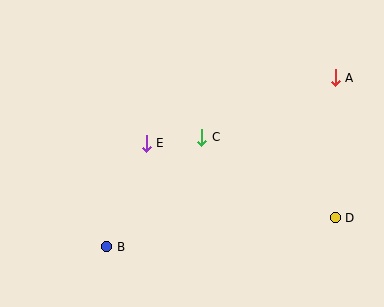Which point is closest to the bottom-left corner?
Point B is closest to the bottom-left corner.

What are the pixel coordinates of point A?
Point A is at (335, 78).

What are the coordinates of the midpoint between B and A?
The midpoint between B and A is at (221, 162).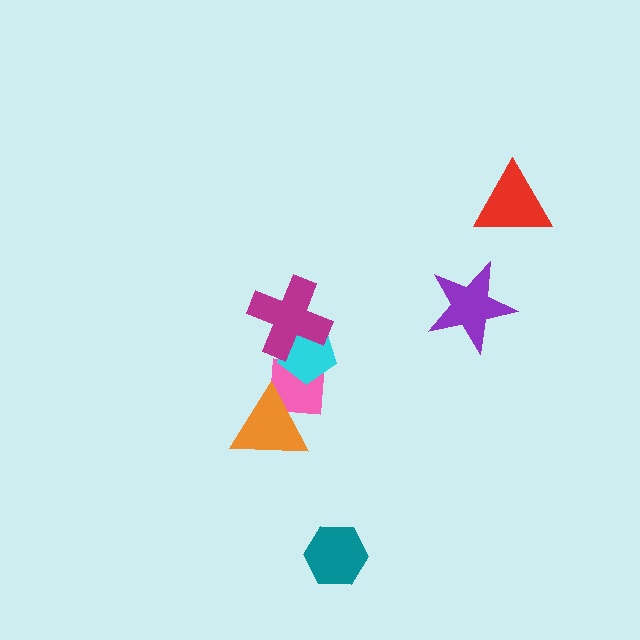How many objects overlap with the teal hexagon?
0 objects overlap with the teal hexagon.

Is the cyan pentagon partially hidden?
Yes, it is partially covered by another shape.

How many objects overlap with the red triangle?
0 objects overlap with the red triangle.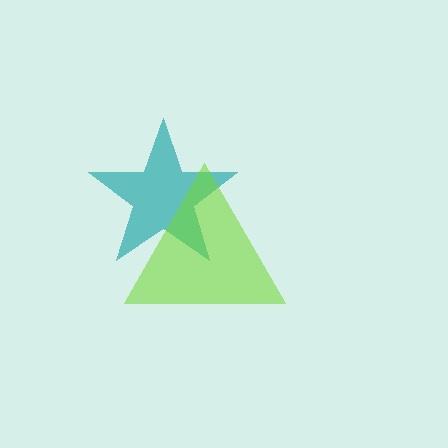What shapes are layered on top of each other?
The layered shapes are: a teal star, a lime triangle.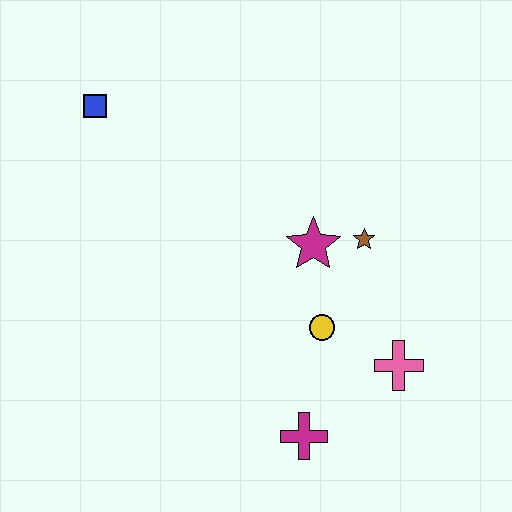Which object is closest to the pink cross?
The yellow circle is closest to the pink cross.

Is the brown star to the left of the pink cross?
Yes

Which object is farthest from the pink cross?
The blue square is farthest from the pink cross.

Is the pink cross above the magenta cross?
Yes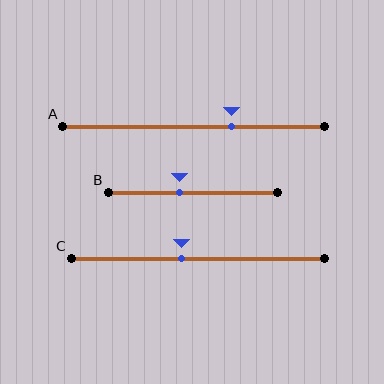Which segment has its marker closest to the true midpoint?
Segment C has its marker closest to the true midpoint.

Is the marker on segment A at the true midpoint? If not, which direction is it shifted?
No, the marker on segment A is shifted to the right by about 15% of the segment length.